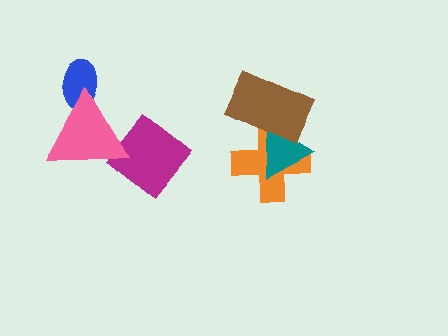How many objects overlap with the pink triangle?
2 objects overlap with the pink triangle.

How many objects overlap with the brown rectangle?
2 objects overlap with the brown rectangle.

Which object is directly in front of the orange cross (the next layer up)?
The teal triangle is directly in front of the orange cross.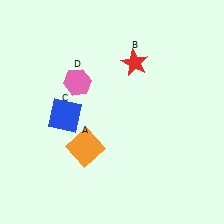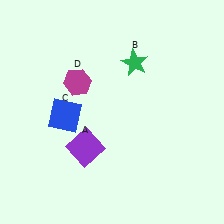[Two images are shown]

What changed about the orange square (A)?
In Image 1, A is orange. In Image 2, it changed to purple.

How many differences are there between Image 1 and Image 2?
There are 3 differences between the two images.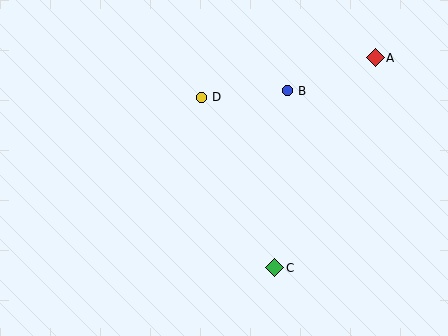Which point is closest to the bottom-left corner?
Point C is closest to the bottom-left corner.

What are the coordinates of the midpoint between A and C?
The midpoint between A and C is at (325, 163).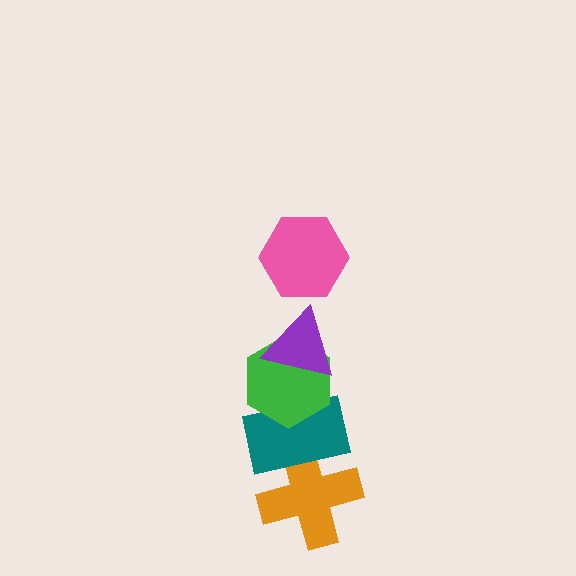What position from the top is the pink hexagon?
The pink hexagon is 1st from the top.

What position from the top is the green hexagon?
The green hexagon is 3rd from the top.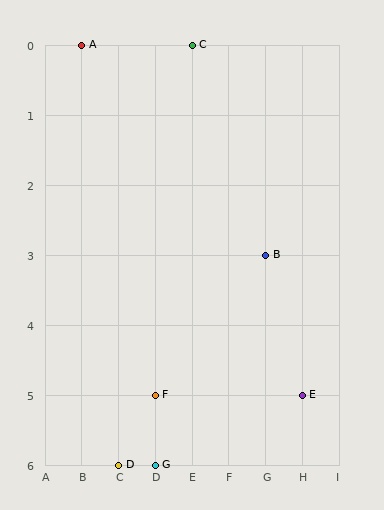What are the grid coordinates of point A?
Point A is at grid coordinates (B, 0).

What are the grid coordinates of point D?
Point D is at grid coordinates (C, 6).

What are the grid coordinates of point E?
Point E is at grid coordinates (H, 5).